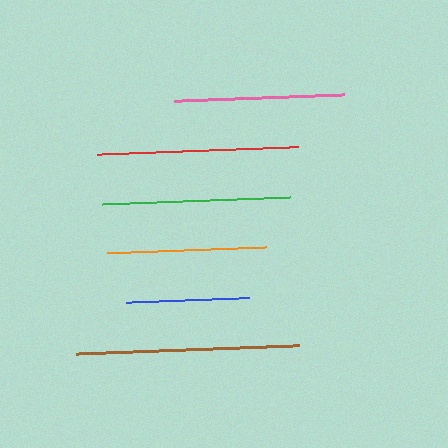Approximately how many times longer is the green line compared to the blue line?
The green line is approximately 1.5 times the length of the blue line.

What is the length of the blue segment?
The blue segment is approximately 123 pixels long.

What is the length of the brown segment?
The brown segment is approximately 223 pixels long.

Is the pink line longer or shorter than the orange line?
The pink line is longer than the orange line.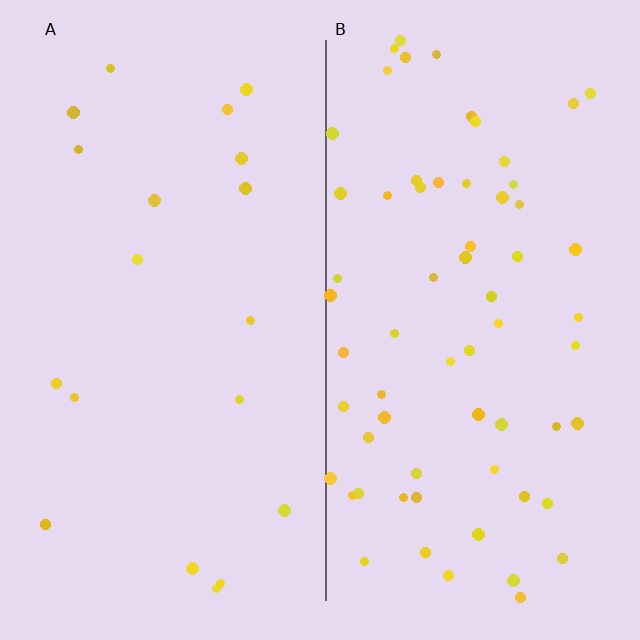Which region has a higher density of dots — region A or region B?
B (the right).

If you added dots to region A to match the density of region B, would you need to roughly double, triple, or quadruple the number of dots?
Approximately triple.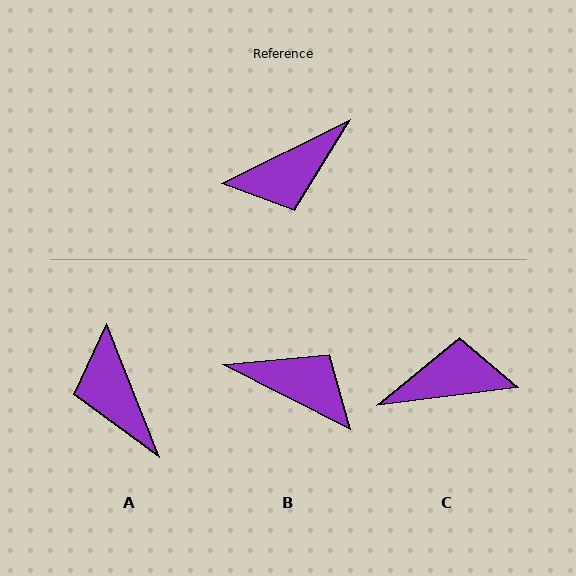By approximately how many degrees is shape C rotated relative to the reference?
Approximately 161 degrees counter-clockwise.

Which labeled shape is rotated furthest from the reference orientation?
C, about 161 degrees away.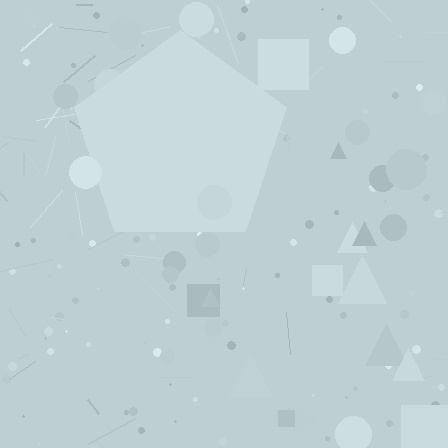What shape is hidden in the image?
A pentagon is hidden in the image.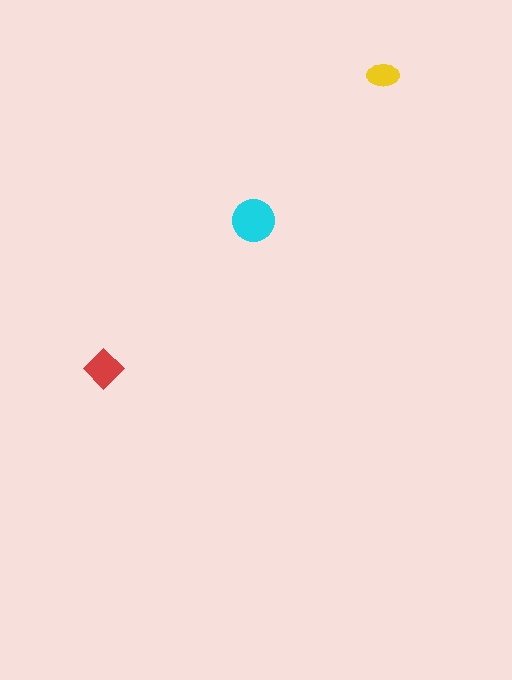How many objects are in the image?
There are 3 objects in the image.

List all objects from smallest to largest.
The yellow ellipse, the red diamond, the cyan circle.